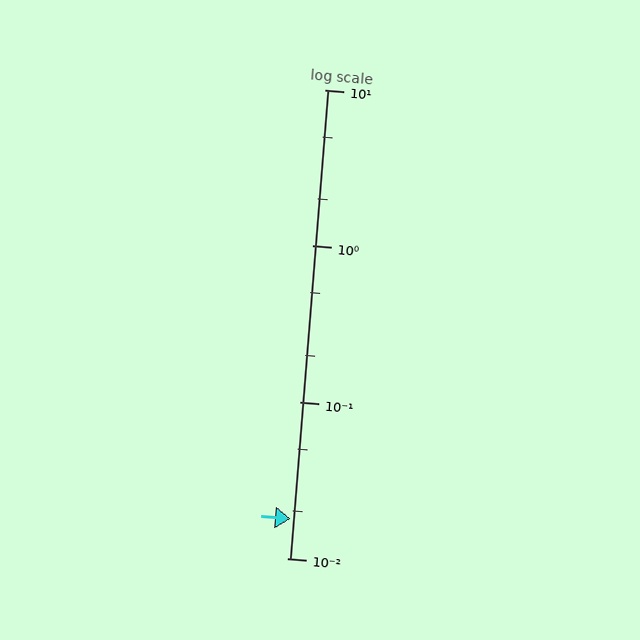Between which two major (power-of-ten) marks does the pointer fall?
The pointer is between 0.01 and 0.1.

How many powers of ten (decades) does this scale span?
The scale spans 3 decades, from 0.01 to 10.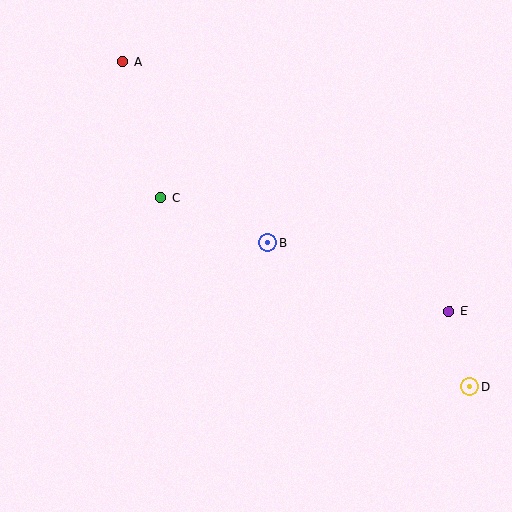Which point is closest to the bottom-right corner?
Point D is closest to the bottom-right corner.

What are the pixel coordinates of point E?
Point E is at (449, 311).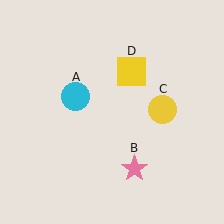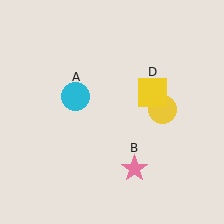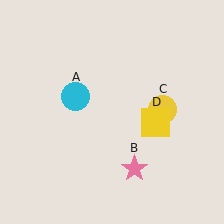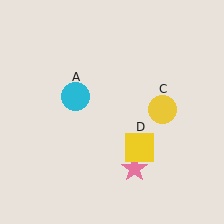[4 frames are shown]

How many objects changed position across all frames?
1 object changed position: yellow square (object D).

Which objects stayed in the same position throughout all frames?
Cyan circle (object A) and pink star (object B) and yellow circle (object C) remained stationary.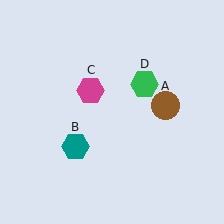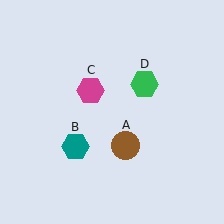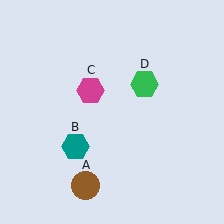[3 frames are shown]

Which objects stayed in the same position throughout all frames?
Teal hexagon (object B) and magenta hexagon (object C) and green hexagon (object D) remained stationary.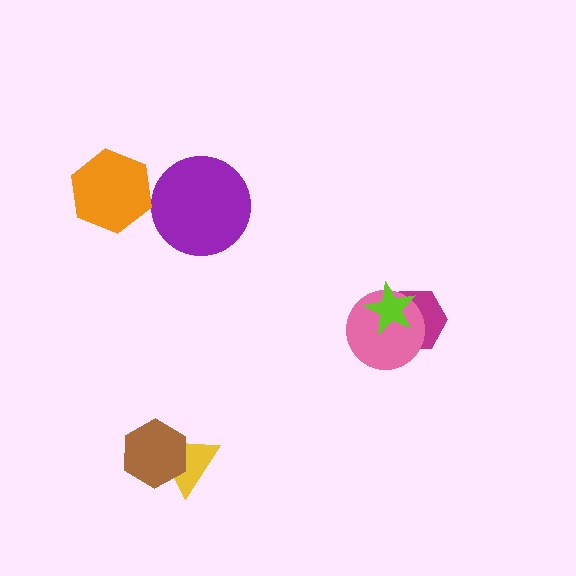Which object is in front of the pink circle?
The lime star is in front of the pink circle.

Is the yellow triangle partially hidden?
Yes, it is partially covered by another shape.